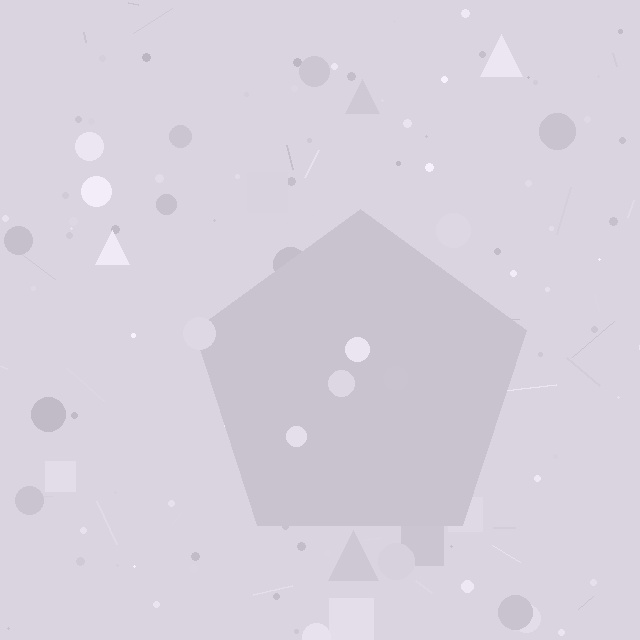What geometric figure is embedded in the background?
A pentagon is embedded in the background.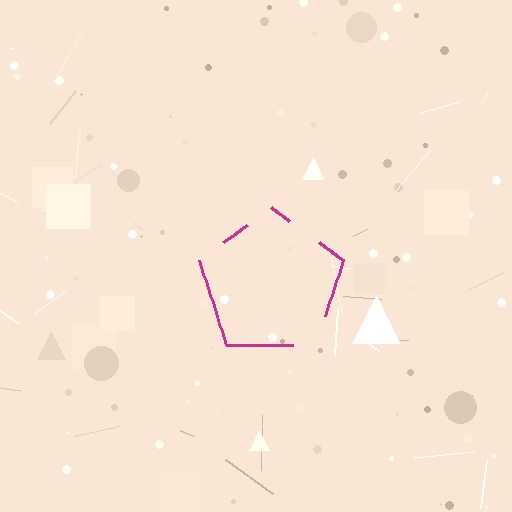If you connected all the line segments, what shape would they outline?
They would outline a pentagon.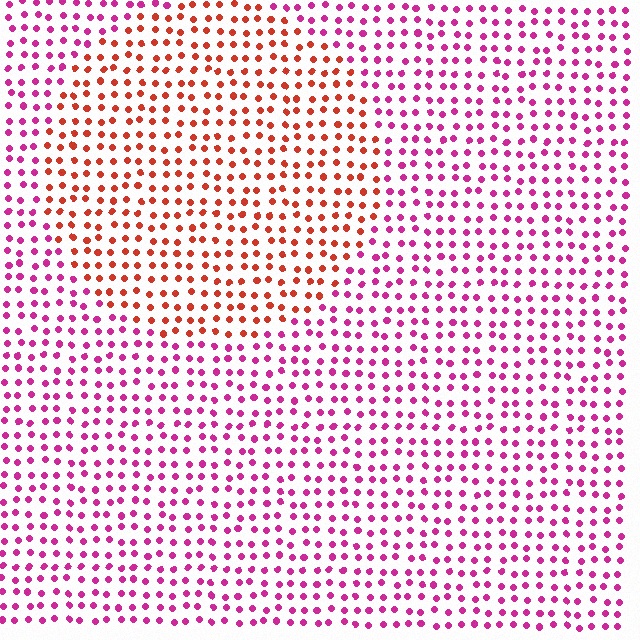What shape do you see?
I see a circle.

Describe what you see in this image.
The image is filled with small magenta elements in a uniform arrangement. A circle-shaped region is visible where the elements are tinted to a slightly different hue, forming a subtle color boundary.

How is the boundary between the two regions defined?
The boundary is defined purely by a slight shift in hue (about 46 degrees). Spacing, size, and orientation are identical on both sides.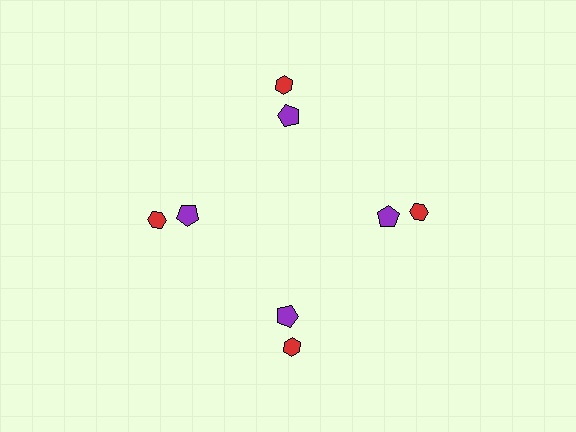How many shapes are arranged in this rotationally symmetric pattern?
There are 8 shapes, arranged in 4 groups of 2.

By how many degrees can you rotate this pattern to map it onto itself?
The pattern maps onto itself every 90 degrees of rotation.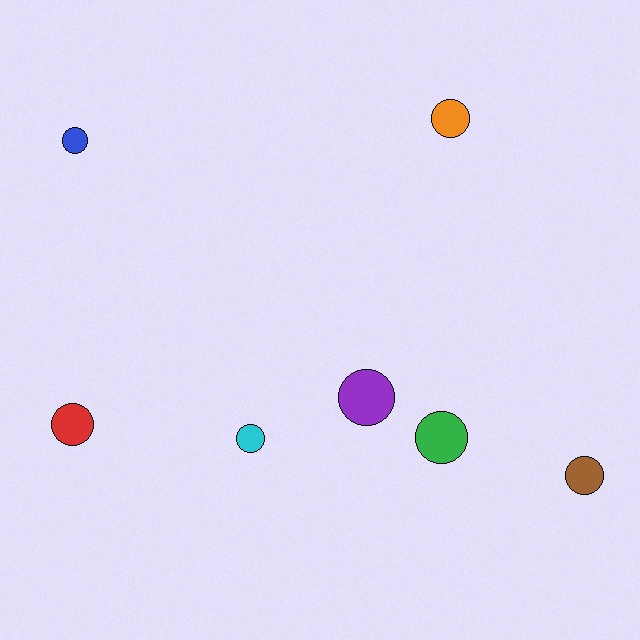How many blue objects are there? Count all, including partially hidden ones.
There is 1 blue object.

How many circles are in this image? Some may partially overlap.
There are 7 circles.